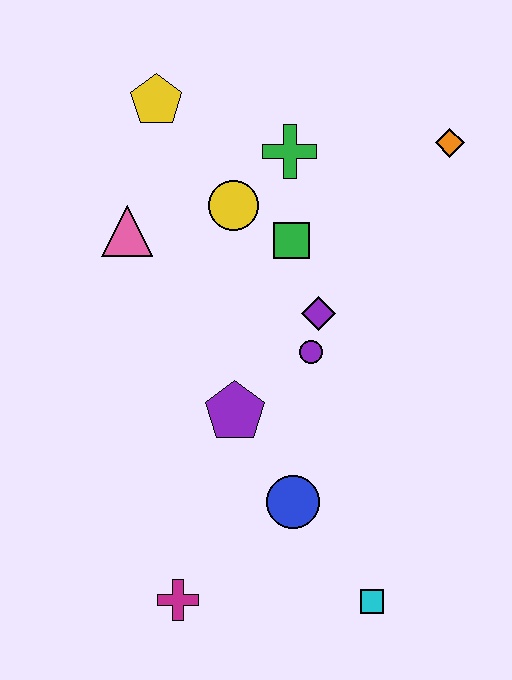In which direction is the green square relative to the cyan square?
The green square is above the cyan square.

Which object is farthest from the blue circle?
The yellow pentagon is farthest from the blue circle.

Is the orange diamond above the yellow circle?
Yes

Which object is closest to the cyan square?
The blue circle is closest to the cyan square.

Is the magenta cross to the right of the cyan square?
No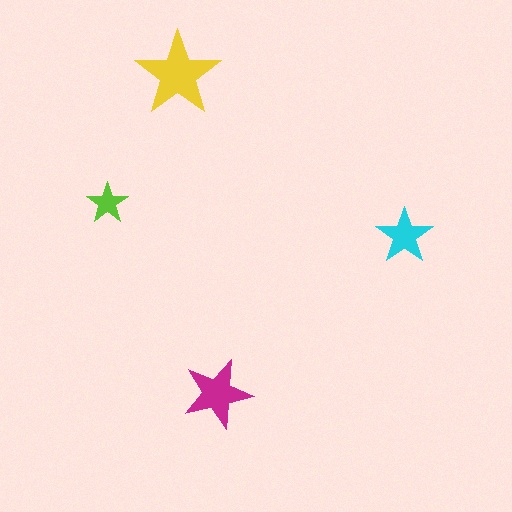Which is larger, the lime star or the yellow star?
The yellow one.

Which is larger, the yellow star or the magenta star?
The yellow one.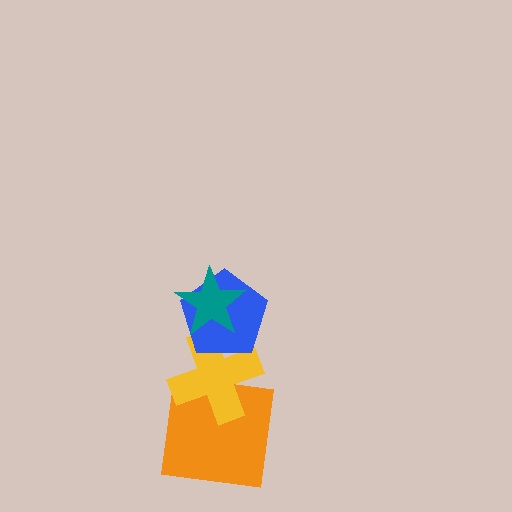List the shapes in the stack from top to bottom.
From top to bottom: the teal star, the blue pentagon, the yellow cross, the orange square.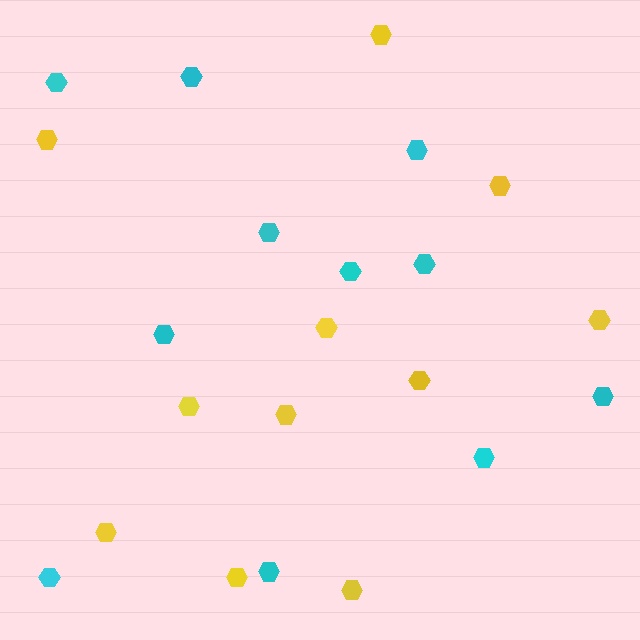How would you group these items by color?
There are 2 groups: one group of yellow hexagons (11) and one group of cyan hexagons (11).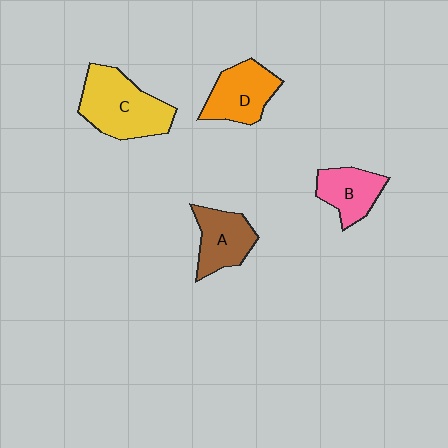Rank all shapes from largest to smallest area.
From largest to smallest: C (yellow), D (orange), A (brown), B (pink).